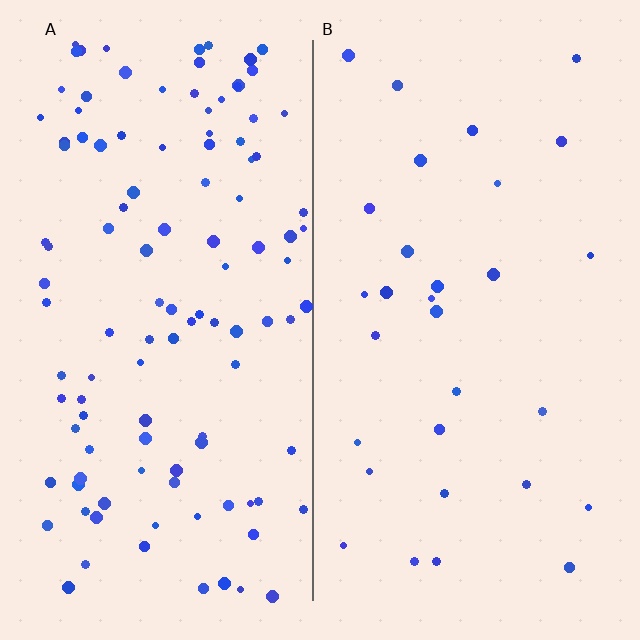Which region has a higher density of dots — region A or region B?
A (the left).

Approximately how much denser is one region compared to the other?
Approximately 3.7× — region A over region B.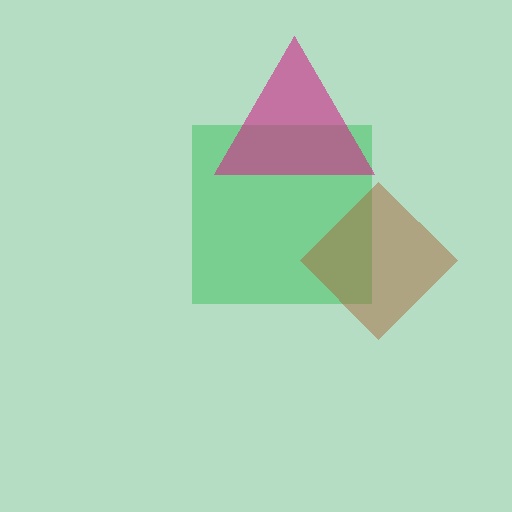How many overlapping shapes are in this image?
There are 3 overlapping shapes in the image.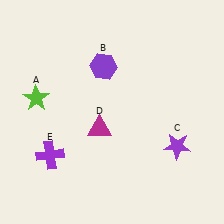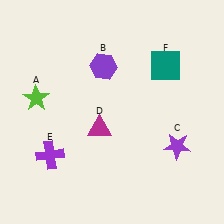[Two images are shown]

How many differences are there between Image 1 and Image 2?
There is 1 difference between the two images.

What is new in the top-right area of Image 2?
A teal square (F) was added in the top-right area of Image 2.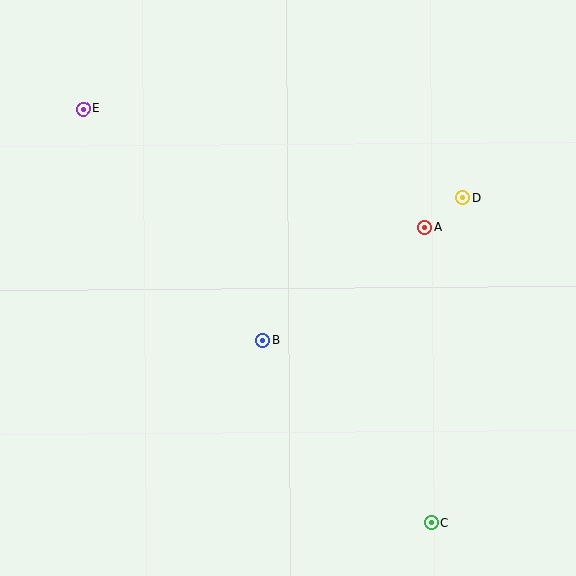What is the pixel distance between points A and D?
The distance between A and D is 49 pixels.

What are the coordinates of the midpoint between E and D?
The midpoint between E and D is at (273, 153).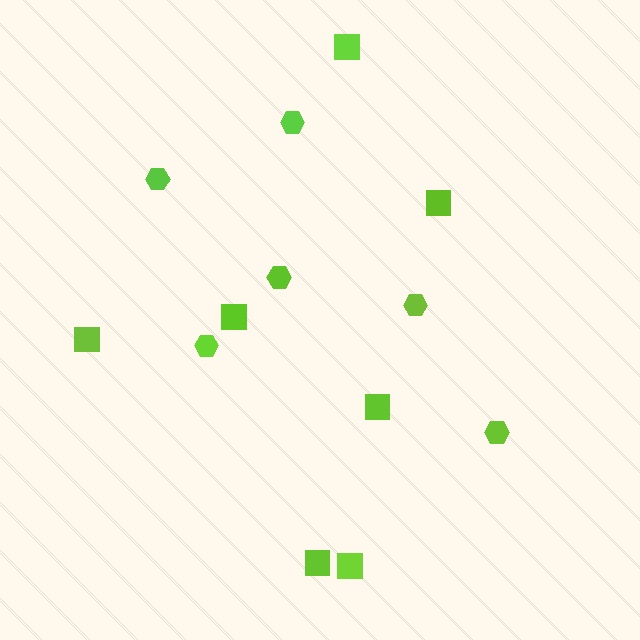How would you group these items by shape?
There are 2 groups: one group of hexagons (6) and one group of squares (7).